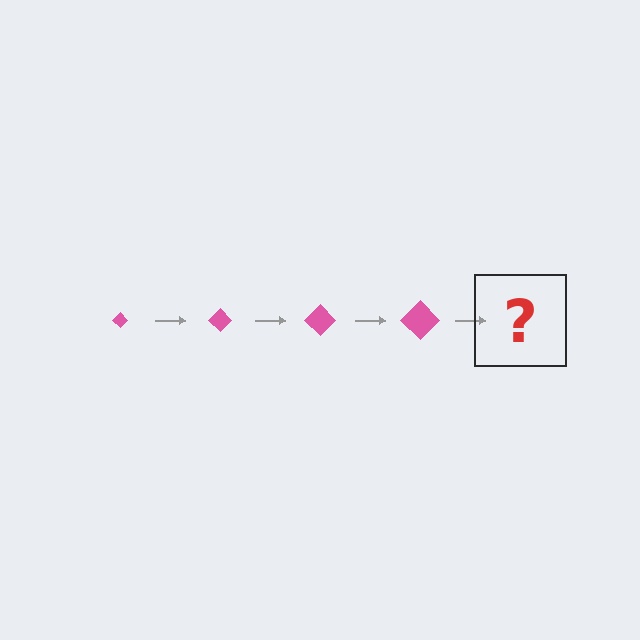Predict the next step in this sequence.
The next step is a pink diamond, larger than the previous one.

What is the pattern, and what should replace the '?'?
The pattern is that the diamond gets progressively larger each step. The '?' should be a pink diamond, larger than the previous one.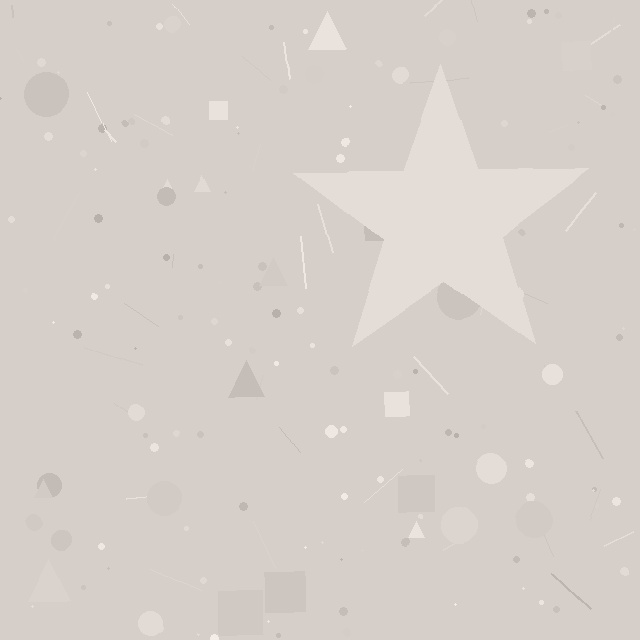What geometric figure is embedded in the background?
A star is embedded in the background.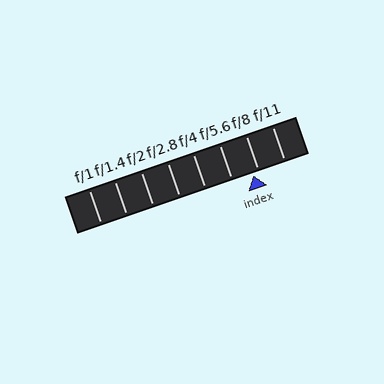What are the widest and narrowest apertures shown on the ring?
The widest aperture shown is f/1 and the narrowest is f/11.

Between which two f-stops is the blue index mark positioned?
The index mark is between f/5.6 and f/8.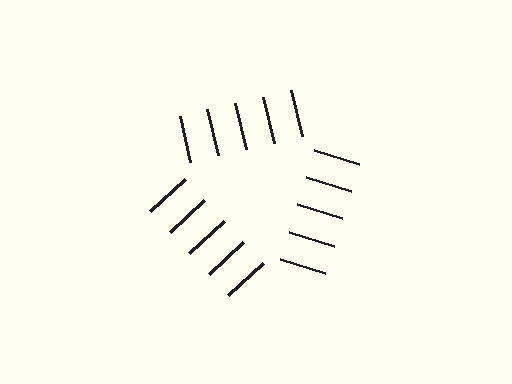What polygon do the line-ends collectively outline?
An illusory triangle — the line segments terminate on its edges but no continuous stroke is drawn.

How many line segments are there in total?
15 — 5 along each of the 3 edges.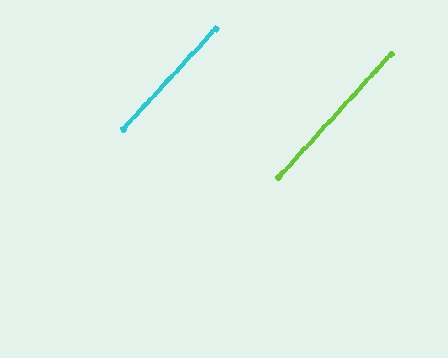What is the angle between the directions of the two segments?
Approximately 0 degrees.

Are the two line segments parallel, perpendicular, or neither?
Parallel — their directions differ by only 0.3°.